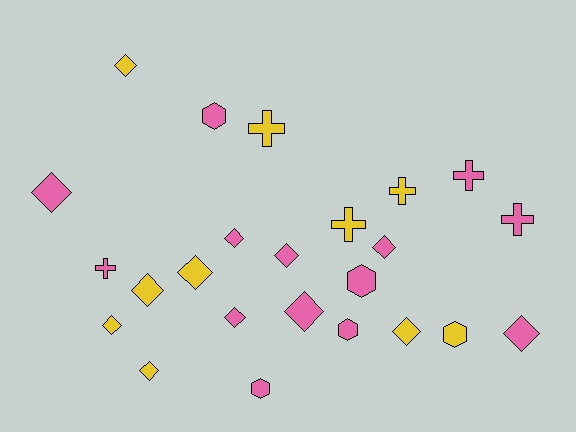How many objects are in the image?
There are 24 objects.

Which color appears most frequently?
Pink, with 14 objects.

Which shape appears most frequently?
Diamond, with 13 objects.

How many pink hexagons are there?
There are 4 pink hexagons.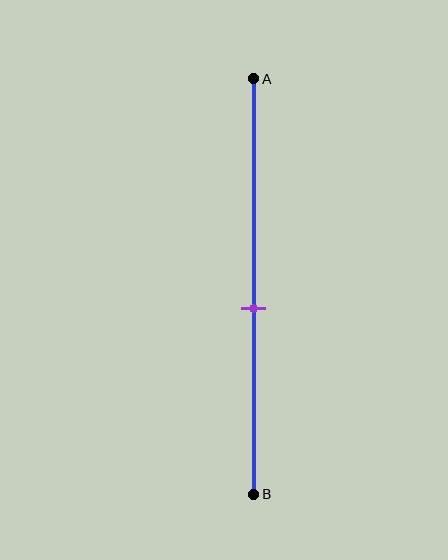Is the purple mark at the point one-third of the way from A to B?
No, the mark is at about 55% from A, not at the 33% one-third point.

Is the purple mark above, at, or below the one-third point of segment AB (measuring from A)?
The purple mark is below the one-third point of segment AB.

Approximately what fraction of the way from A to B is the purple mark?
The purple mark is approximately 55% of the way from A to B.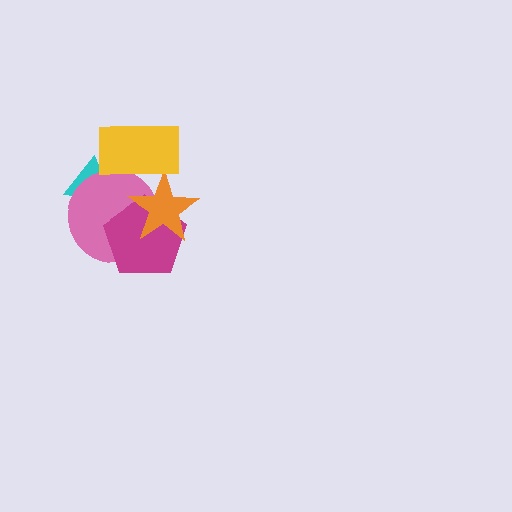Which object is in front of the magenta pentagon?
The orange star is in front of the magenta pentagon.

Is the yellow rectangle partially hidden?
No, no other shape covers it.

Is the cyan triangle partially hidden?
Yes, it is partially covered by another shape.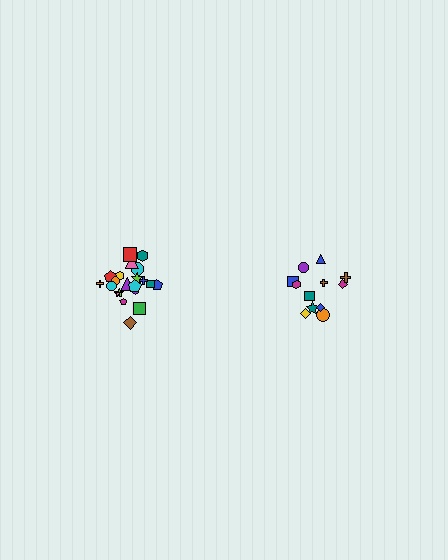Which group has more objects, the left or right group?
The left group.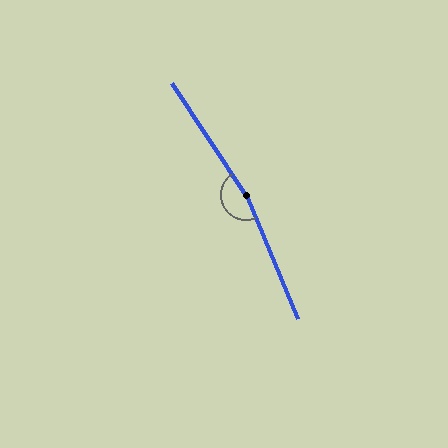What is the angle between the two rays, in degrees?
Approximately 170 degrees.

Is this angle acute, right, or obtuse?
It is obtuse.